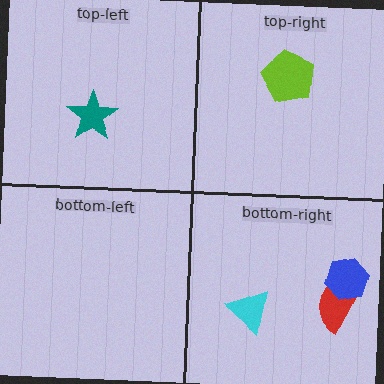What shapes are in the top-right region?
The lime pentagon.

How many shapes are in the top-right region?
1.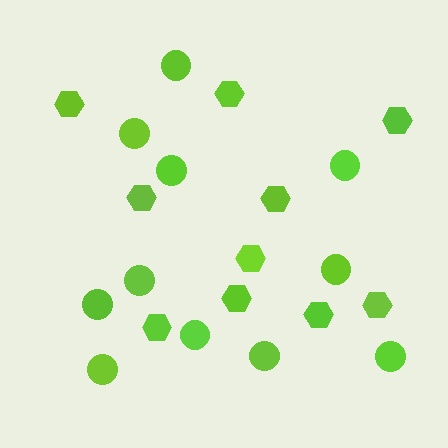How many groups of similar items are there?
There are 2 groups: one group of circles (11) and one group of hexagons (10).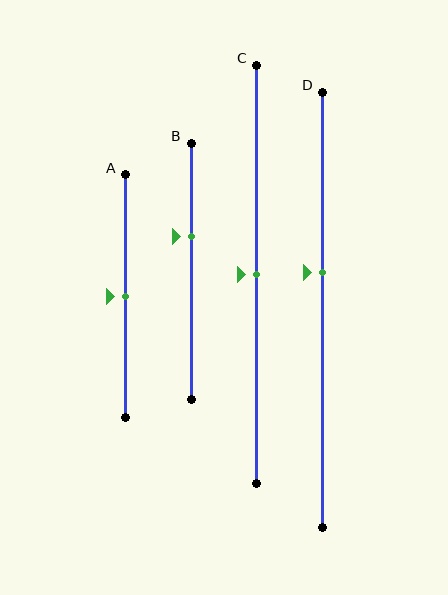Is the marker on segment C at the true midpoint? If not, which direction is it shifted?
Yes, the marker on segment C is at the true midpoint.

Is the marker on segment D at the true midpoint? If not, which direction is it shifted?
No, the marker on segment D is shifted upward by about 9% of the segment length.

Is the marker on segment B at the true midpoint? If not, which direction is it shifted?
No, the marker on segment B is shifted upward by about 14% of the segment length.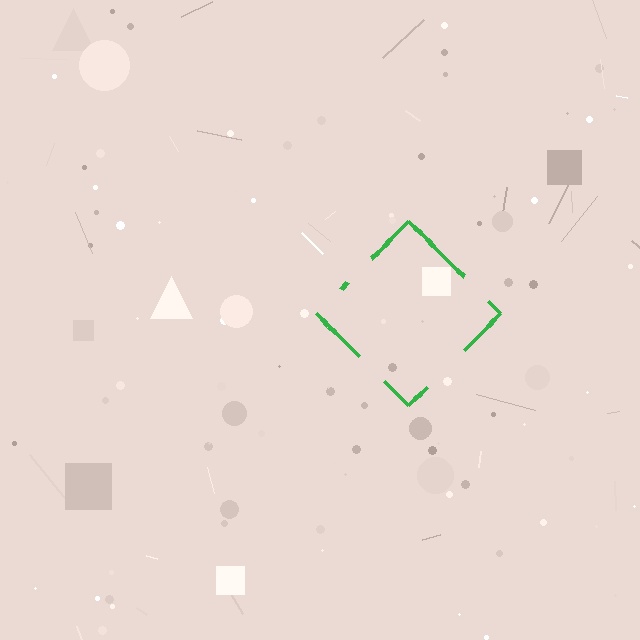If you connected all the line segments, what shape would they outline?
They would outline a diamond.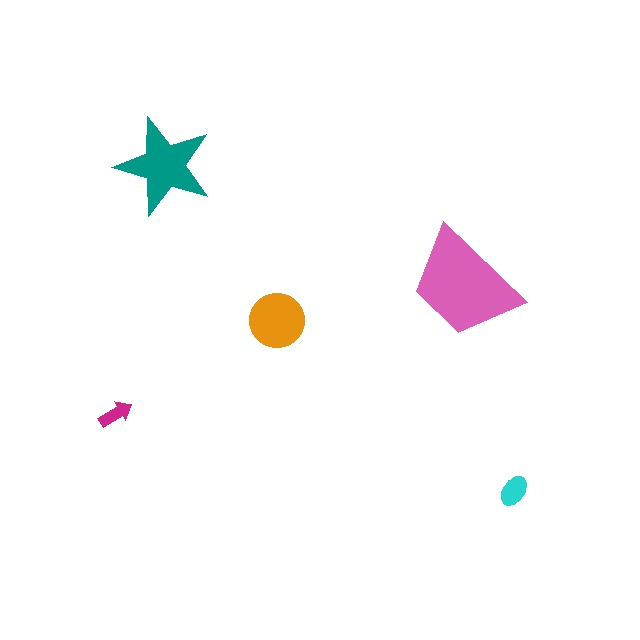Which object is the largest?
The pink trapezoid.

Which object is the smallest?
The magenta arrow.